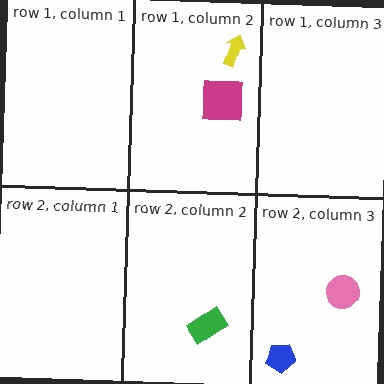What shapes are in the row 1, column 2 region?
The magenta square, the yellow arrow.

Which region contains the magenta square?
The row 1, column 2 region.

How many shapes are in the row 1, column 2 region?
2.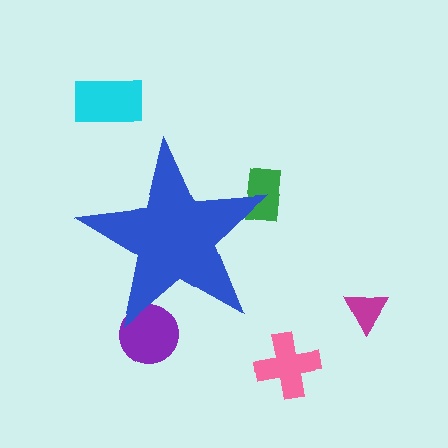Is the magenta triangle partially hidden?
No, the magenta triangle is fully visible.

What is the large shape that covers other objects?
A blue star.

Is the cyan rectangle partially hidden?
No, the cyan rectangle is fully visible.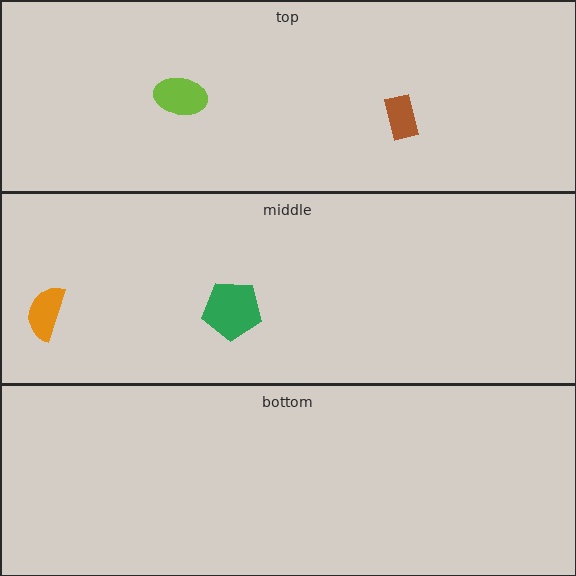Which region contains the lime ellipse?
The top region.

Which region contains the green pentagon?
The middle region.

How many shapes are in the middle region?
2.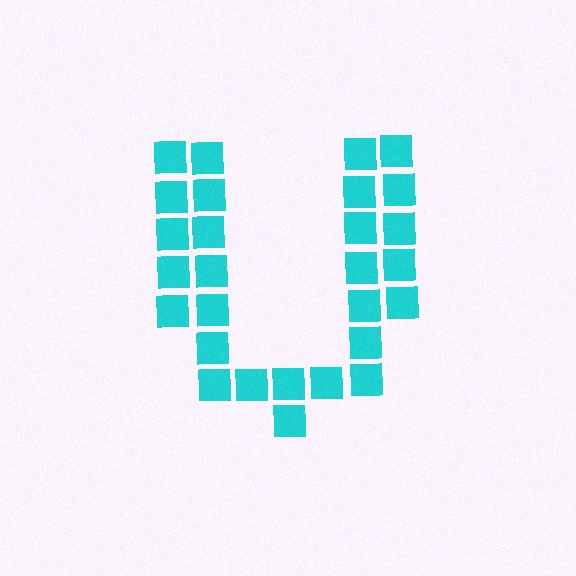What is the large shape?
The large shape is the letter U.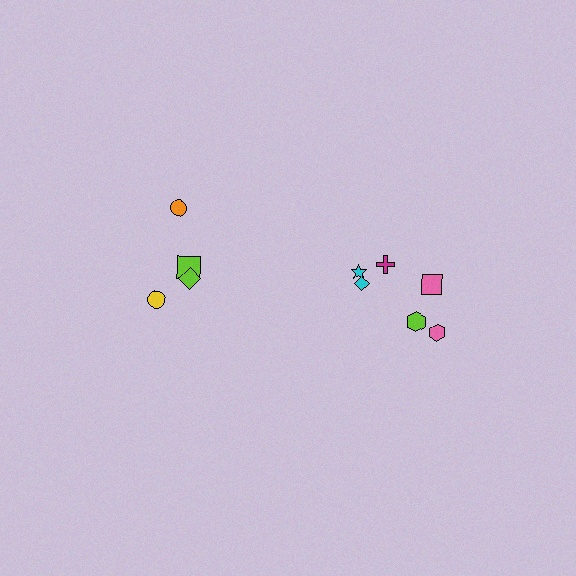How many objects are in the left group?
There are 4 objects.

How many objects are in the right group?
There are 6 objects.